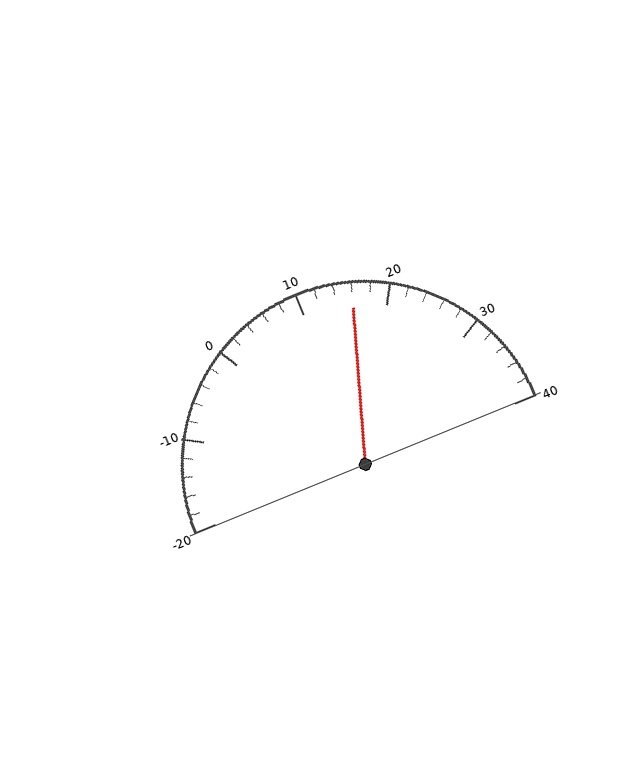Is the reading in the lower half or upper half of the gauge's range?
The reading is in the upper half of the range (-20 to 40).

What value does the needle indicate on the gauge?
The needle indicates approximately 16.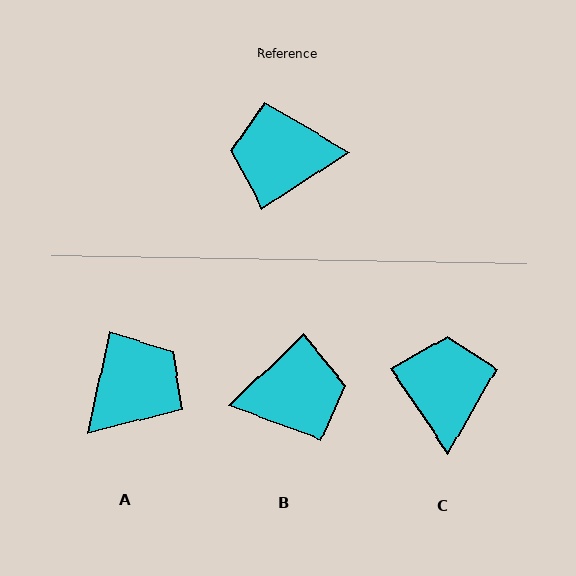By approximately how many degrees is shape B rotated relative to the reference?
Approximately 170 degrees clockwise.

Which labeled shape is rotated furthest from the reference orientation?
B, about 170 degrees away.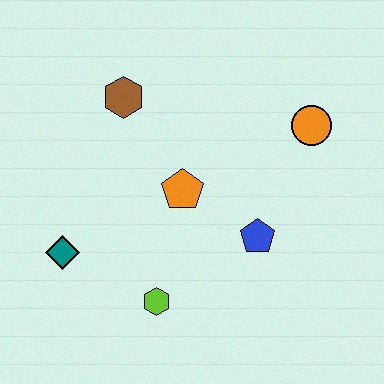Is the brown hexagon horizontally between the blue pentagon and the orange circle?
No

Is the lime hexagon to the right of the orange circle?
No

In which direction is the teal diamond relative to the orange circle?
The teal diamond is to the left of the orange circle.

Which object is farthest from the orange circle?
The teal diamond is farthest from the orange circle.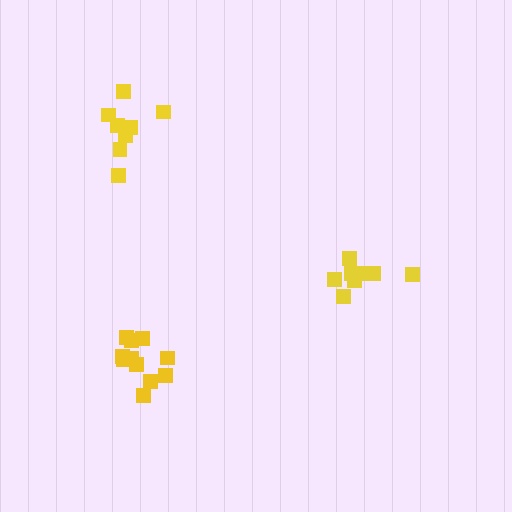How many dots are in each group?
Group 1: 11 dots, Group 2: 8 dots, Group 3: 8 dots (27 total).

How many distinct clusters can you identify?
There are 3 distinct clusters.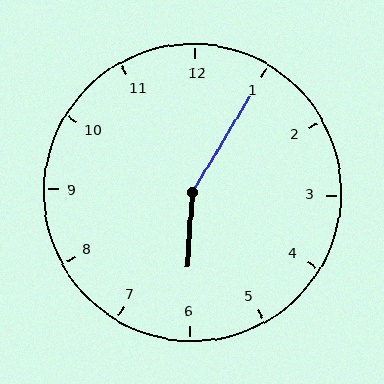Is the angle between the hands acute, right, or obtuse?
It is obtuse.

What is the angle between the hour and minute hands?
Approximately 152 degrees.